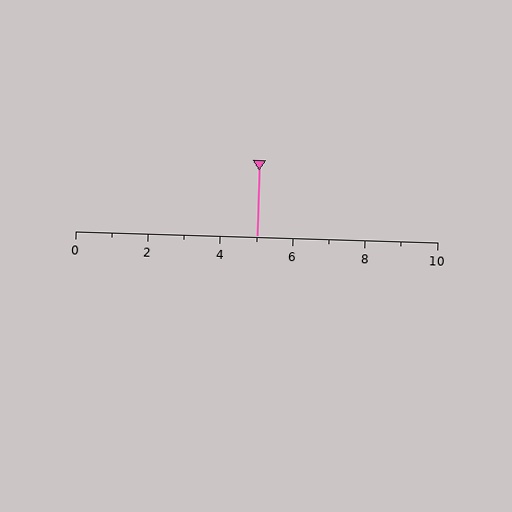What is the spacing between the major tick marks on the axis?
The major ticks are spaced 2 apart.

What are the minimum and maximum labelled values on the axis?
The axis runs from 0 to 10.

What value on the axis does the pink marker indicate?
The marker indicates approximately 5.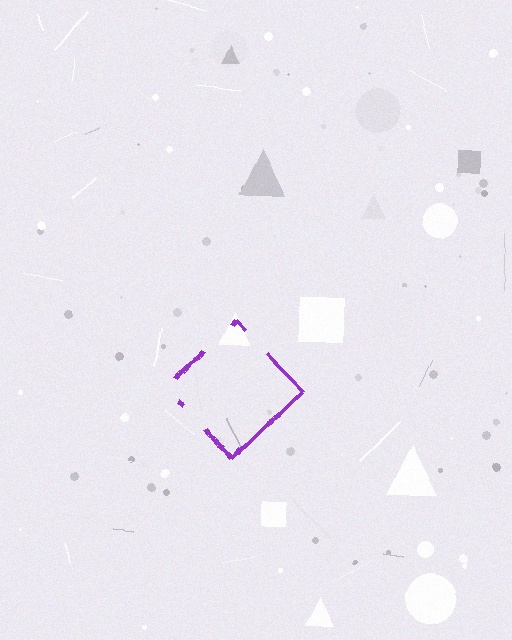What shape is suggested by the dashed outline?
The dashed outline suggests a diamond.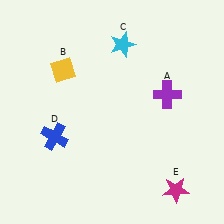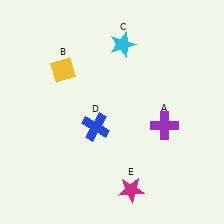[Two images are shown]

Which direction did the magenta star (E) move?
The magenta star (E) moved left.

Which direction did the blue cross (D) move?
The blue cross (D) moved right.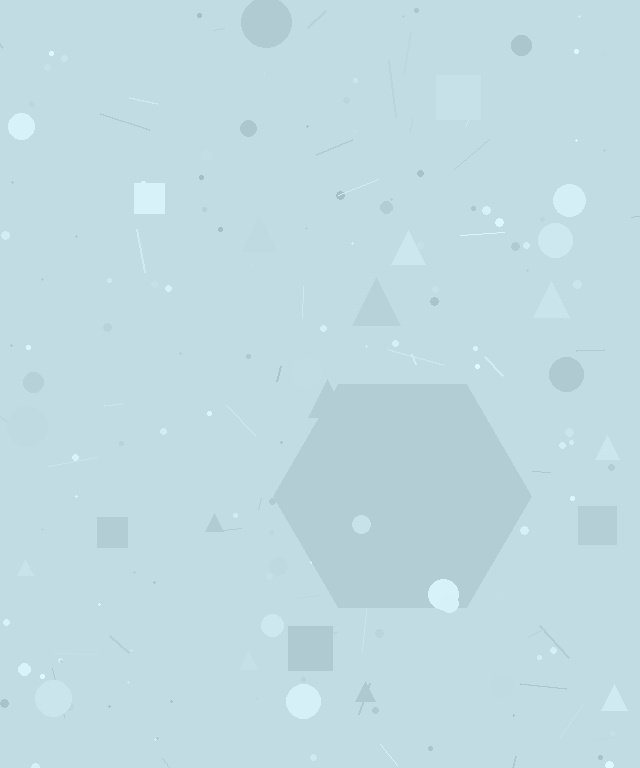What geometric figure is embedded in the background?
A hexagon is embedded in the background.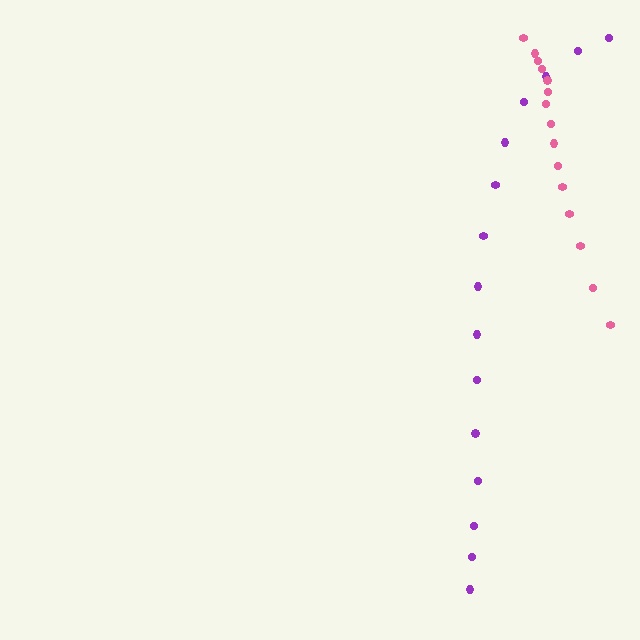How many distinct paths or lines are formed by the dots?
There are 2 distinct paths.